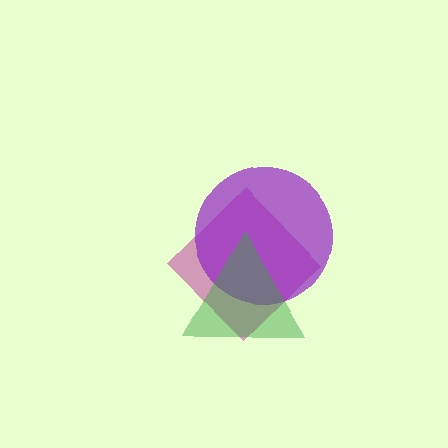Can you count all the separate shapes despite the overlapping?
Yes, there are 3 separate shapes.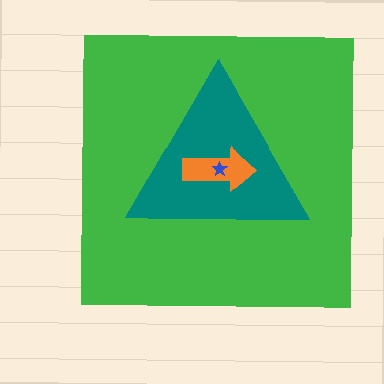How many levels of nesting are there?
4.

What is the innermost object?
The blue star.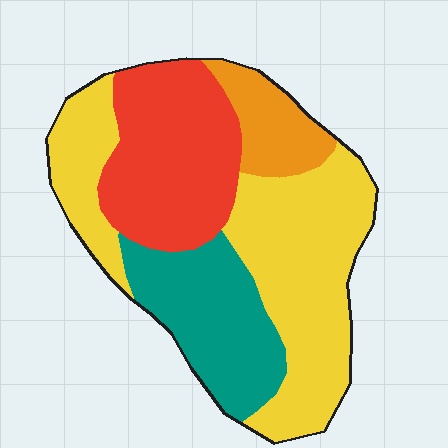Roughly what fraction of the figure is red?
Red takes up about one quarter (1/4) of the figure.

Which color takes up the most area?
Yellow, at roughly 45%.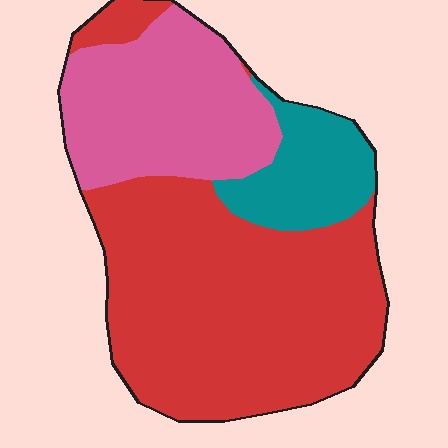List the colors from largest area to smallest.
From largest to smallest: red, pink, teal.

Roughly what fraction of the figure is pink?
Pink covers roughly 30% of the figure.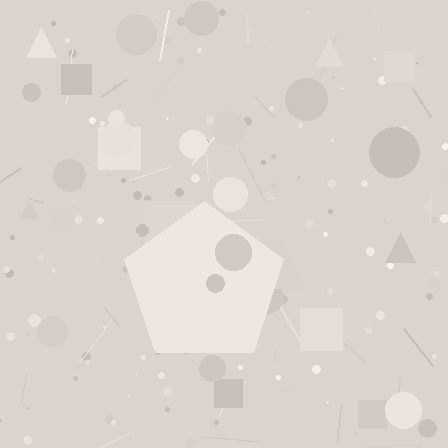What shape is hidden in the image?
A pentagon is hidden in the image.